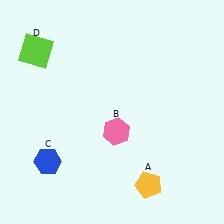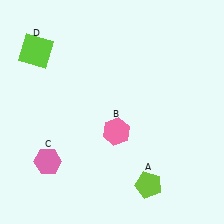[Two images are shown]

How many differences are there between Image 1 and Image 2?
There are 2 differences between the two images.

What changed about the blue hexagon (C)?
In Image 1, C is blue. In Image 2, it changed to pink.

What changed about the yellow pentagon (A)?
In Image 1, A is yellow. In Image 2, it changed to lime.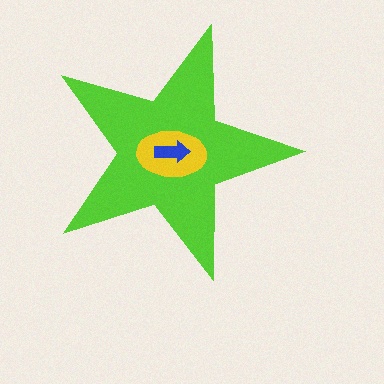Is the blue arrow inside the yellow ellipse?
Yes.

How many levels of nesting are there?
3.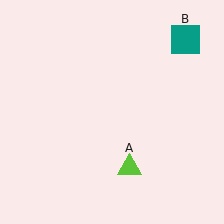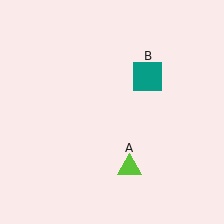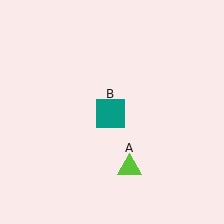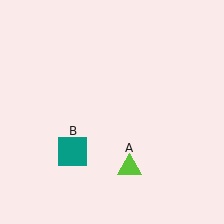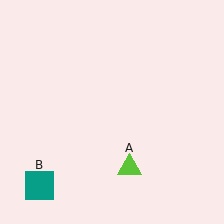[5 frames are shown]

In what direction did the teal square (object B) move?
The teal square (object B) moved down and to the left.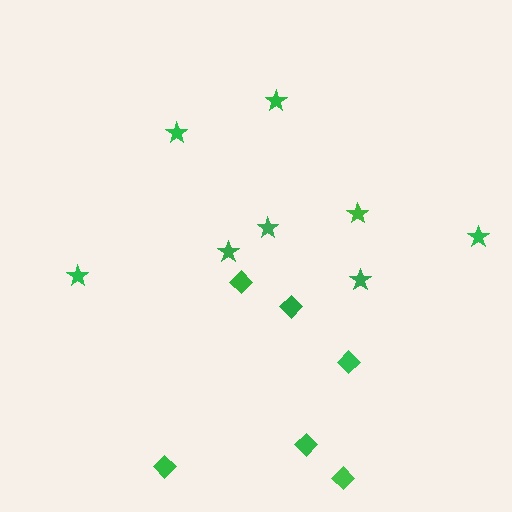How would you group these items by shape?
There are 2 groups: one group of diamonds (6) and one group of stars (8).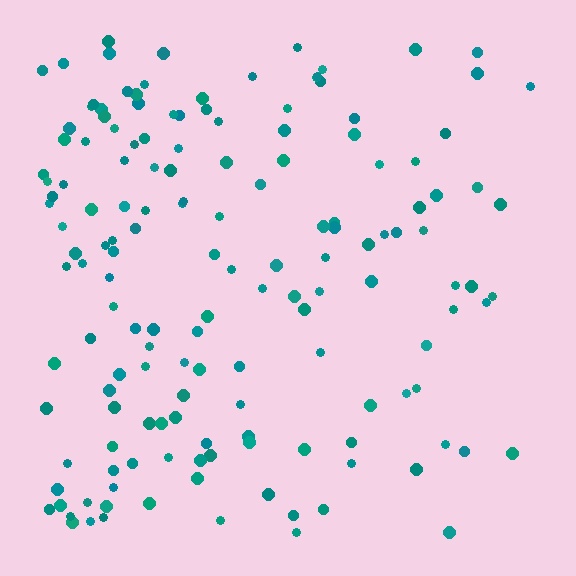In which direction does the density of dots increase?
From right to left, with the left side densest.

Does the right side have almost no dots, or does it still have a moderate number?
Still a moderate number, just noticeably fewer than the left.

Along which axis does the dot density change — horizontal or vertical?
Horizontal.